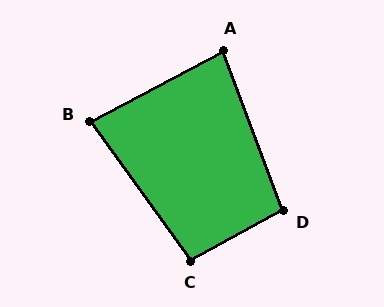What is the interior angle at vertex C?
Approximately 97 degrees (obtuse).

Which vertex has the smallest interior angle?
B, at approximately 82 degrees.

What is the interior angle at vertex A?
Approximately 83 degrees (acute).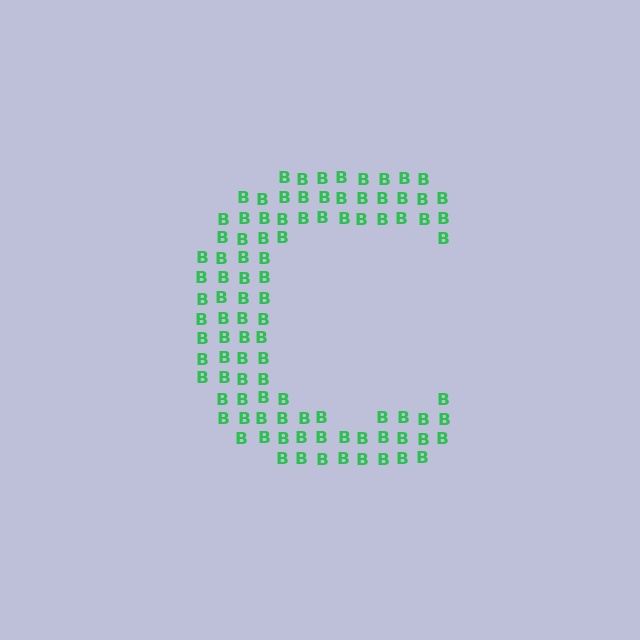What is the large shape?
The large shape is the letter C.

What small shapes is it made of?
It is made of small letter B's.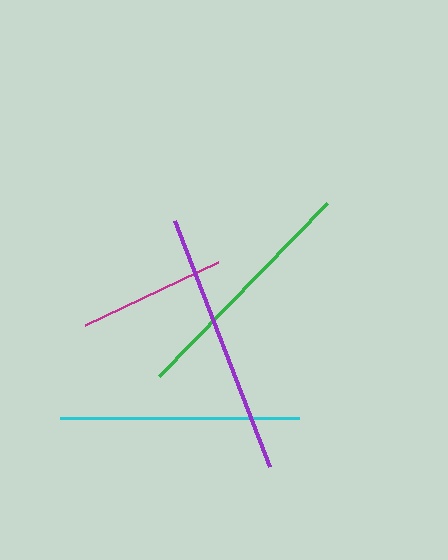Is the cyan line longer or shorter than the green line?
The green line is longer than the cyan line.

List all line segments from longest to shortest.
From longest to shortest: purple, green, cyan, magenta.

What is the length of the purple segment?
The purple segment is approximately 264 pixels long.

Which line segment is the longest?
The purple line is the longest at approximately 264 pixels.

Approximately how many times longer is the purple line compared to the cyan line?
The purple line is approximately 1.1 times the length of the cyan line.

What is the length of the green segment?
The green segment is approximately 241 pixels long.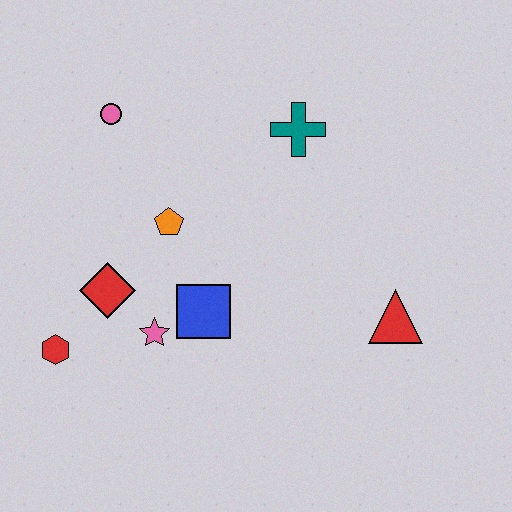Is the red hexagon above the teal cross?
No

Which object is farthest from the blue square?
The pink circle is farthest from the blue square.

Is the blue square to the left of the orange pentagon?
No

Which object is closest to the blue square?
The pink star is closest to the blue square.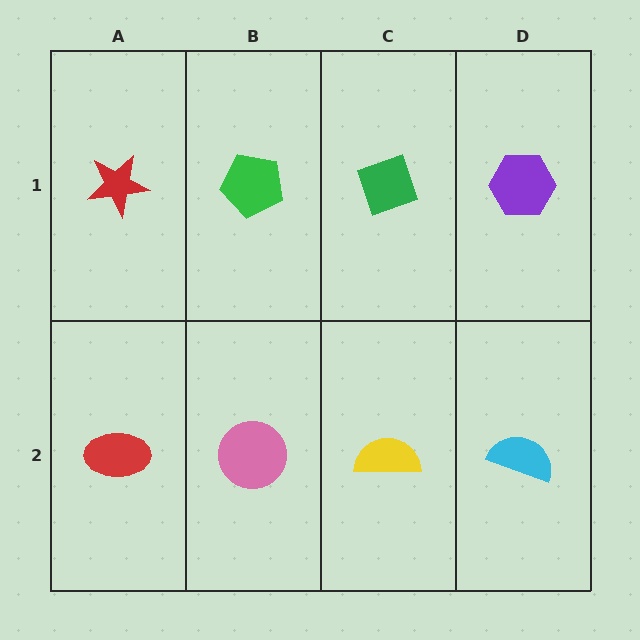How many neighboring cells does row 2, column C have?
3.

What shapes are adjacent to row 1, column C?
A yellow semicircle (row 2, column C), a green pentagon (row 1, column B), a purple hexagon (row 1, column D).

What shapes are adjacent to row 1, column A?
A red ellipse (row 2, column A), a green pentagon (row 1, column B).